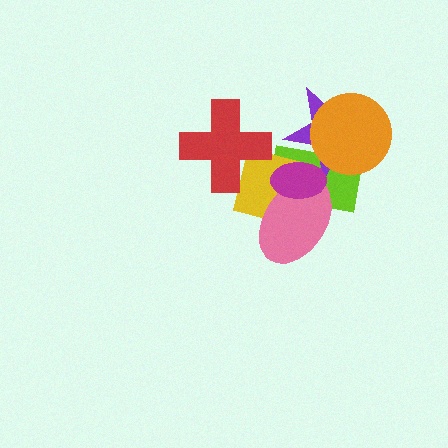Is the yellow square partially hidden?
Yes, it is partially covered by another shape.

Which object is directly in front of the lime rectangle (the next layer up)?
The purple star is directly in front of the lime rectangle.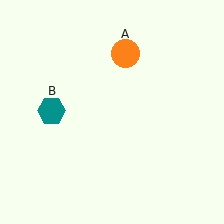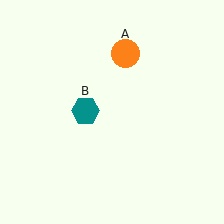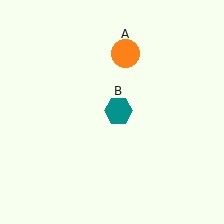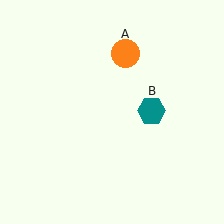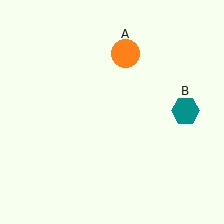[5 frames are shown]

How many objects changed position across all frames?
1 object changed position: teal hexagon (object B).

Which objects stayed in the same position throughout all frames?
Orange circle (object A) remained stationary.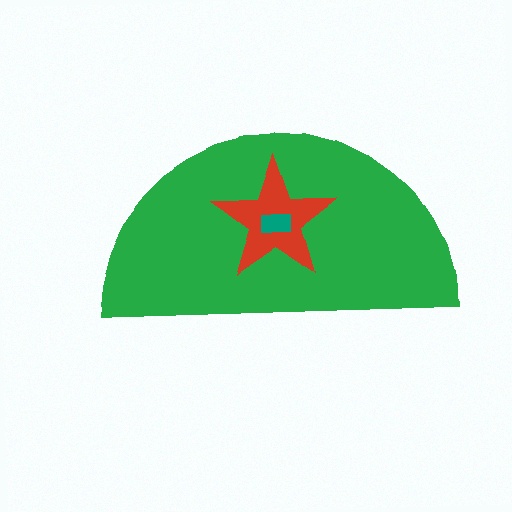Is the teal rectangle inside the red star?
Yes.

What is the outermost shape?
The green semicircle.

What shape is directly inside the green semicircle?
The red star.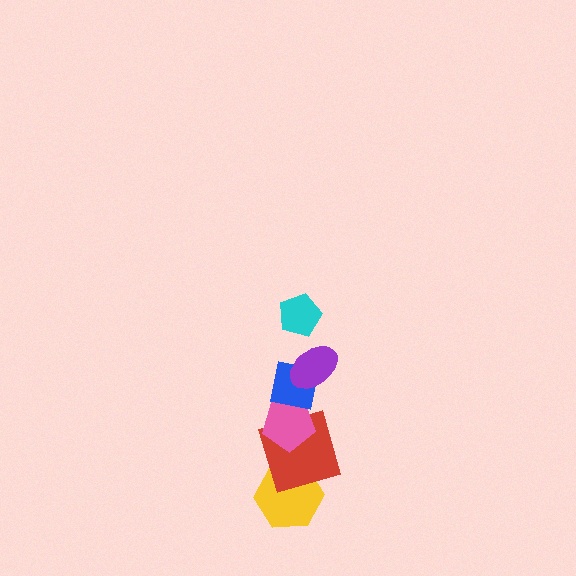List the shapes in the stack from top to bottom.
From top to bottom: the cyan pentagon, the purple ellipse, the blue square, the pink pentagon, the red square, the yellow hexagon.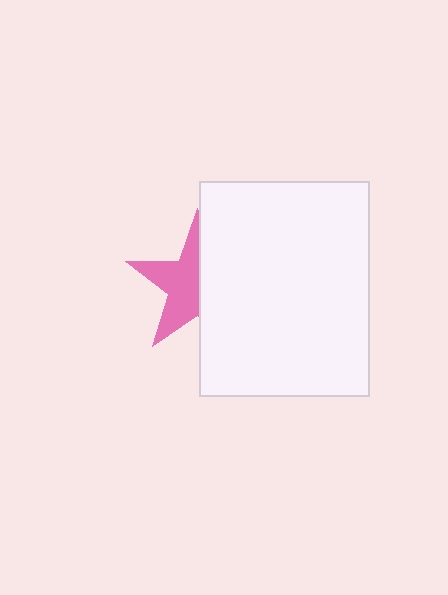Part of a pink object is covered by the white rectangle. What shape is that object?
It is a star.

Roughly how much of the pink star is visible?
About half of it is visible (roughly 53%).